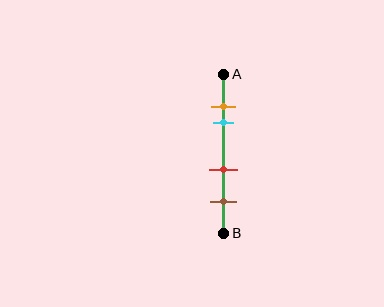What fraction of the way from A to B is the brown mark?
The brown mark is approximately 80% (0.8) of the way from A to B.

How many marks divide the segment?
There are 4 marks dividing the segment.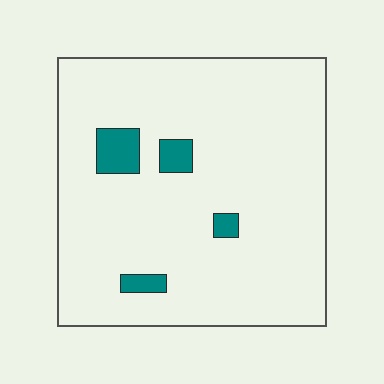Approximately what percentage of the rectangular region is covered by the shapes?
Approximately 5%.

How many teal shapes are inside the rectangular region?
4.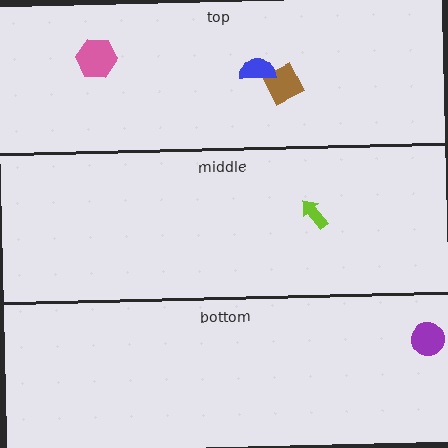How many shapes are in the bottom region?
1.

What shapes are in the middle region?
The lime arrow.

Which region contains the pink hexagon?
The top region.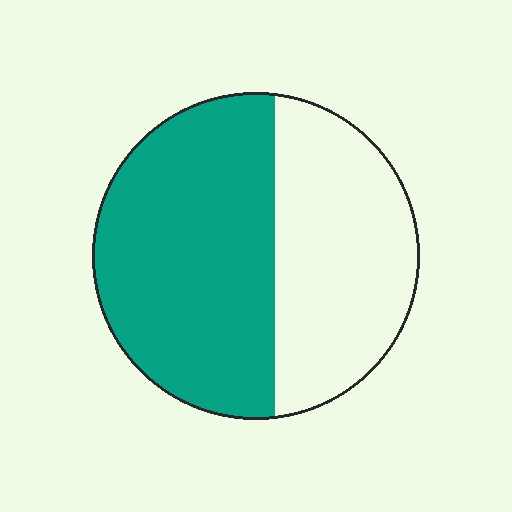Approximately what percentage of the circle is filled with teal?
Approximately 55%.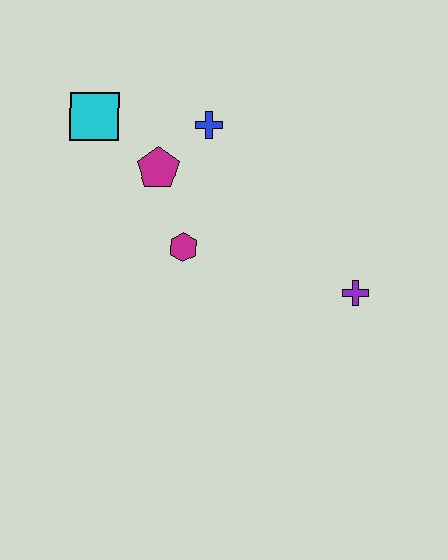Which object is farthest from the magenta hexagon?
The purple cross is farthest from the magenta hexagon.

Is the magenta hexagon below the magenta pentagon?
Yes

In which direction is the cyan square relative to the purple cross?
The cyan square is to the left of the purple cross.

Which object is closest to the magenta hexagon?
The magenta pentagon is closest to the magenta hexagon.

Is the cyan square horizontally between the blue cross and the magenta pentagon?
No